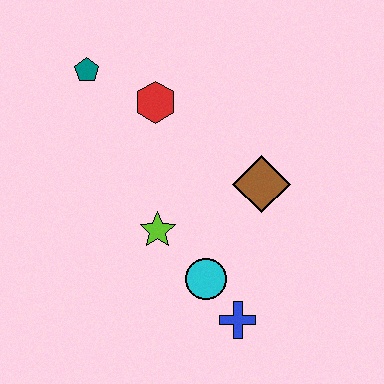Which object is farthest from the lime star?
The teal pentagon is farthest from the lime star.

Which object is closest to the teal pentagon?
The red hexagon is closest to the teal pentagon.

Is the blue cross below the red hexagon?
Yes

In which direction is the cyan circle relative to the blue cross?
The cyan circle is above the blue cross.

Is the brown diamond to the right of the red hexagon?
Yes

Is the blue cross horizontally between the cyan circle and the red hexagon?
No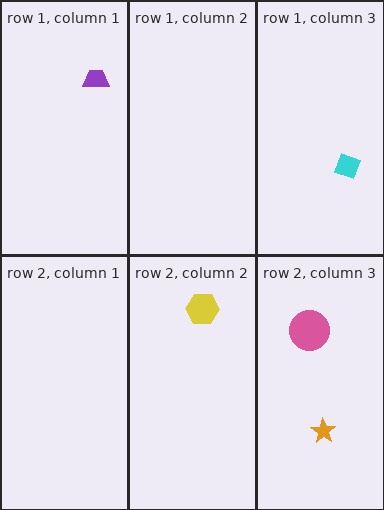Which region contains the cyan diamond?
The row 1, column 3 region.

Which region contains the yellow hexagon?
The row 2, column 2 region.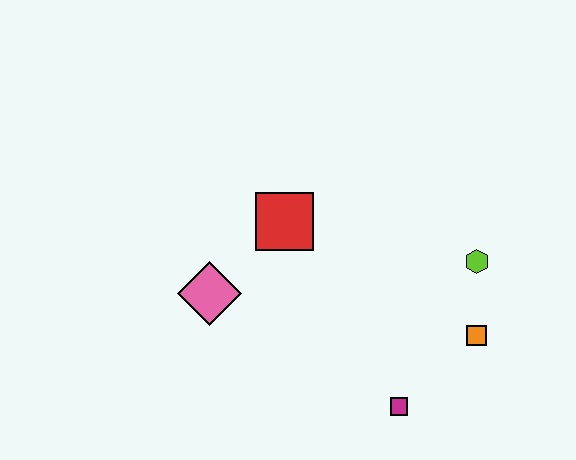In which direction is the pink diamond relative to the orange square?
The pink diamond is to the left of the orange square.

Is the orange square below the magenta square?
No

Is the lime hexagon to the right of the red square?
Yes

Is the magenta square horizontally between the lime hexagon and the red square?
Yes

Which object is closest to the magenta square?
The orange square is closest to the magenta square.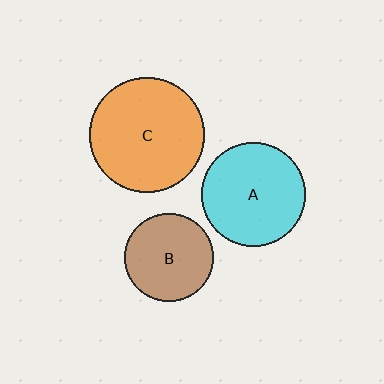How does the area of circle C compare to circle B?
Approximately 1.7 times.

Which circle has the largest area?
Circle C (orange).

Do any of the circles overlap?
No, none of the circles overlap.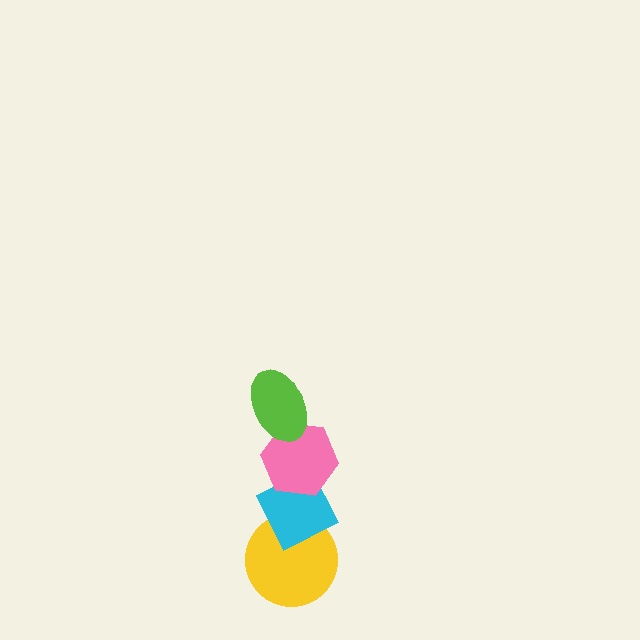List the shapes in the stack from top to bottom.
From top to bottom: the lime ellipse, the pink hexagon, the cyan diamond, the yellow circle.